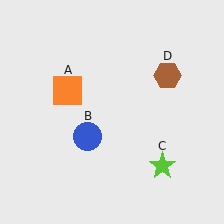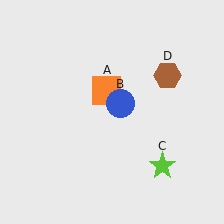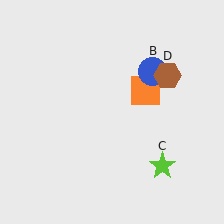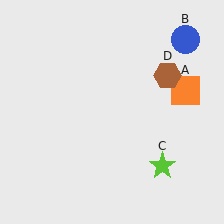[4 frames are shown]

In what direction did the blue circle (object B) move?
The blue circle (object B) moved up and to the right.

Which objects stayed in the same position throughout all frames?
Lime star (object C) and brown hexagon (object D) remained stationary.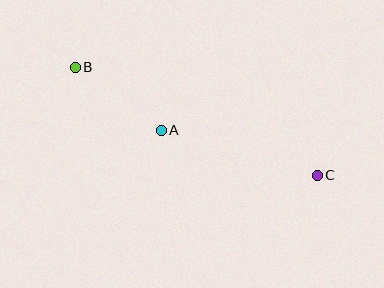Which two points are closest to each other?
Points A and B are closest to each other.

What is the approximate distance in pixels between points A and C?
The distance between A and C is approximately 162 pixels.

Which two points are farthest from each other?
Points B and C are farthest from each other.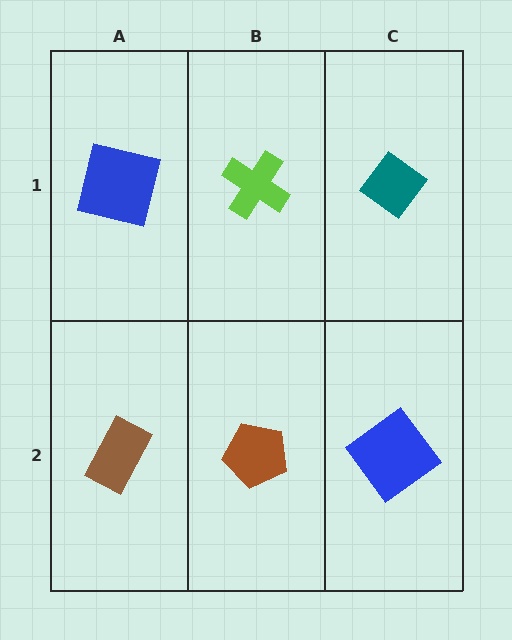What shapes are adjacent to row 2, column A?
A blue square (row 1, column A), a brown pentagon (row 2, column B).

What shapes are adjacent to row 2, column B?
A lime cross (row 1, column B), a brown rectangle (row 2, column A), a blue diamond (row 2, column C).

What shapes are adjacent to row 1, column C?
A blue diamond (row 2, column C), a lime cross (row 1, column B).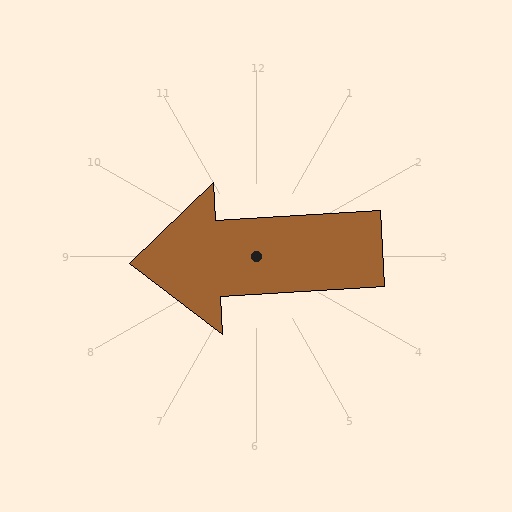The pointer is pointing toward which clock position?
Roughly 9 o'clock.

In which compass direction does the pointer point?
West.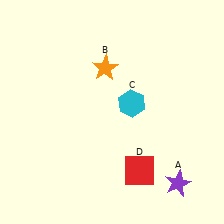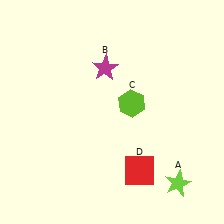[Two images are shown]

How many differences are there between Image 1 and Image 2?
There are 3 differences between the two images.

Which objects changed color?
A changed from purple to lime. B changed from orange to magenta. C changed from cyan to lime.